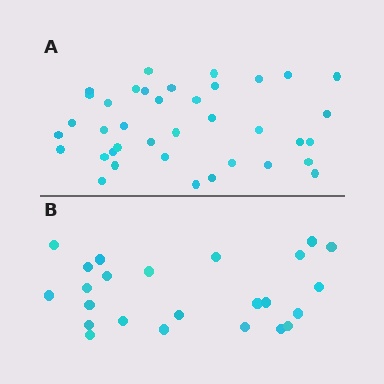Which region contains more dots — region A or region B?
Region A (the top region) has more dots.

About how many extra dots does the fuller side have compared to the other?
Region A has approximately 15 more dots than region B.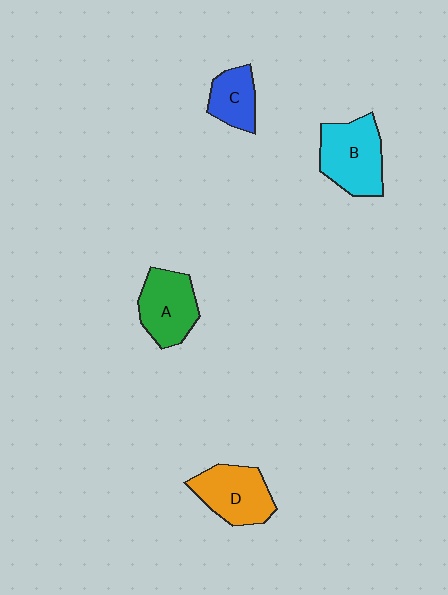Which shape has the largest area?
Shape B (cyan).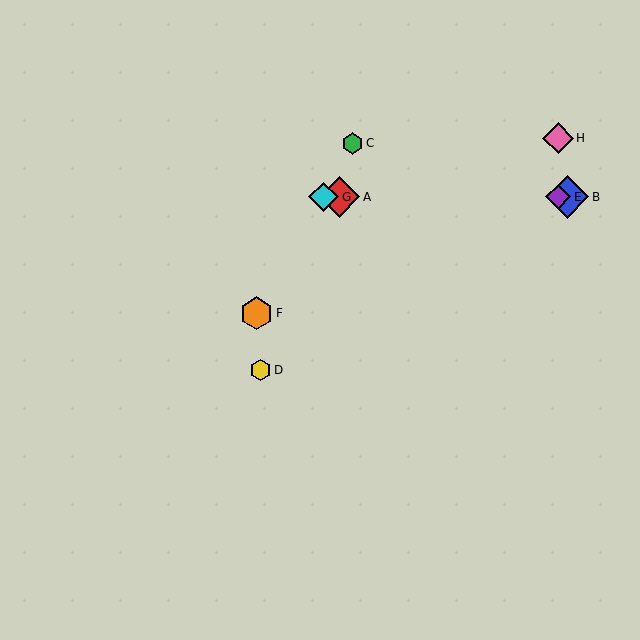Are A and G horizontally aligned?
Yes, both are at y≈197.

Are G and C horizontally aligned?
No, G is at y≈197 and C is at y≈143.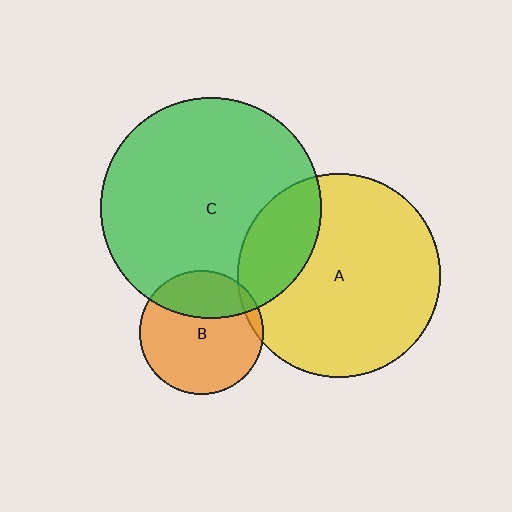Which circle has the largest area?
Circle C (green).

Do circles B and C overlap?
Yes.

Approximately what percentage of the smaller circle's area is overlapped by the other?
Approximately 30%.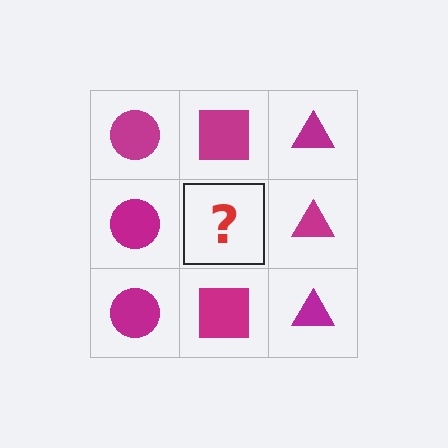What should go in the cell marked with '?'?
The missing cell should contain a magenta square.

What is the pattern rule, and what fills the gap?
The rule is that each column has a consistent shape. The gap should be filled with a magenta square.